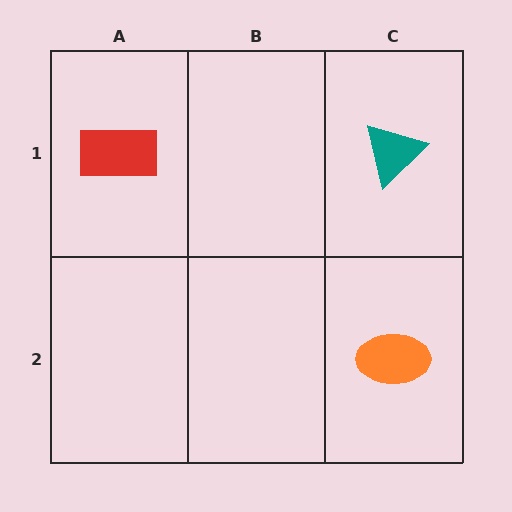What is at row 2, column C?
An orange ellipse.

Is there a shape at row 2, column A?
No, that cell is empty.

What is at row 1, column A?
A red rectangle.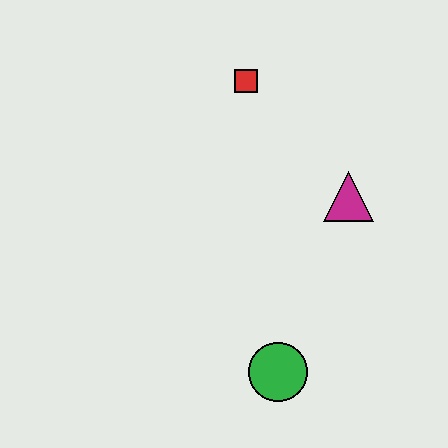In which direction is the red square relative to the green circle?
The red square is above the green circle.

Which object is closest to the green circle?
The magenta triangle is closest to the green circle.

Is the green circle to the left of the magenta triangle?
Yes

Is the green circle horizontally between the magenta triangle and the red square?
Yes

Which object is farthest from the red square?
The green circle is farthest from the red square.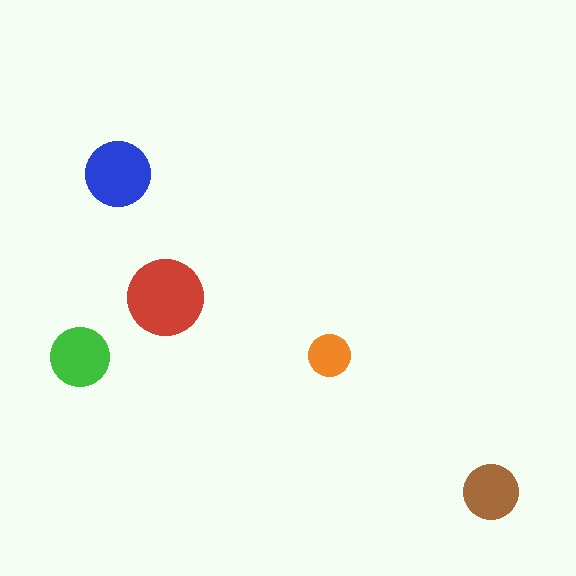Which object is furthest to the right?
The brown circle is rightmost.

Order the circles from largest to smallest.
the red one, the blue one, the green one, the brown one, the orange one.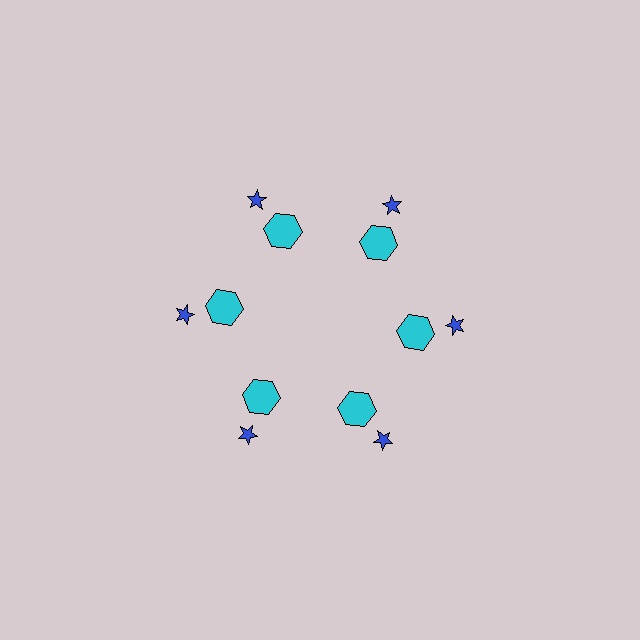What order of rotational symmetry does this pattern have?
This pattern has 6-fold rotational symmetry.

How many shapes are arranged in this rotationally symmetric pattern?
There are 12 shapes, arranged in 6 groups of 2.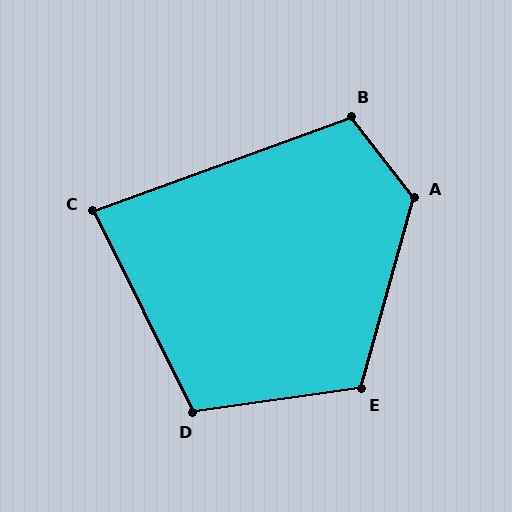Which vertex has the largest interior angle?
A, at approximately 126 degrees.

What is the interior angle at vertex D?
Approximately 108 degrees (obtuse).